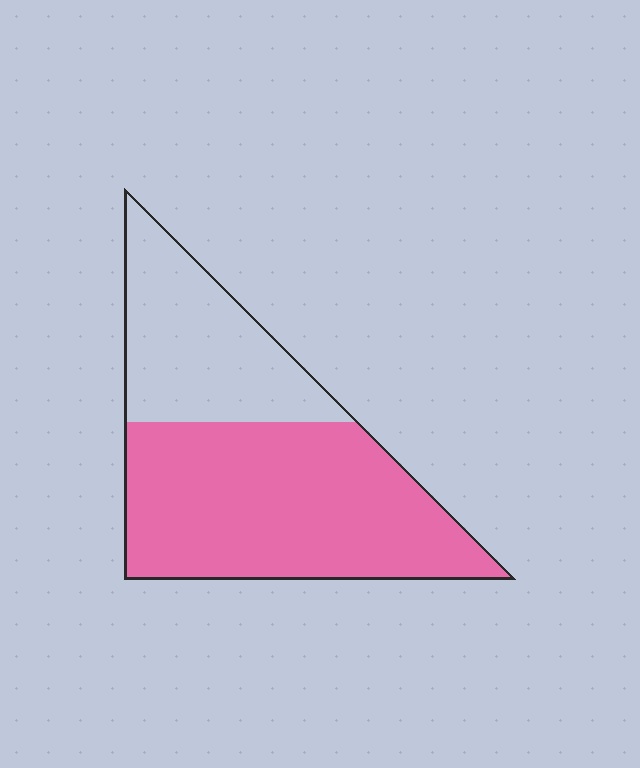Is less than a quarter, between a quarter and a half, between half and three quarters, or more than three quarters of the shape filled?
Between half and three quarters.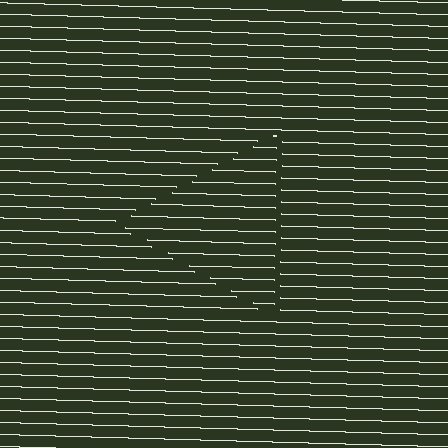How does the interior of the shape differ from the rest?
The interior of the shape contains the same grating, shifted by half a period — the contour is defined by the phase discontinuity where line-ends from the inner and outer gratings abut.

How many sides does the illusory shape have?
3 sides — the line-ends trace a triangle.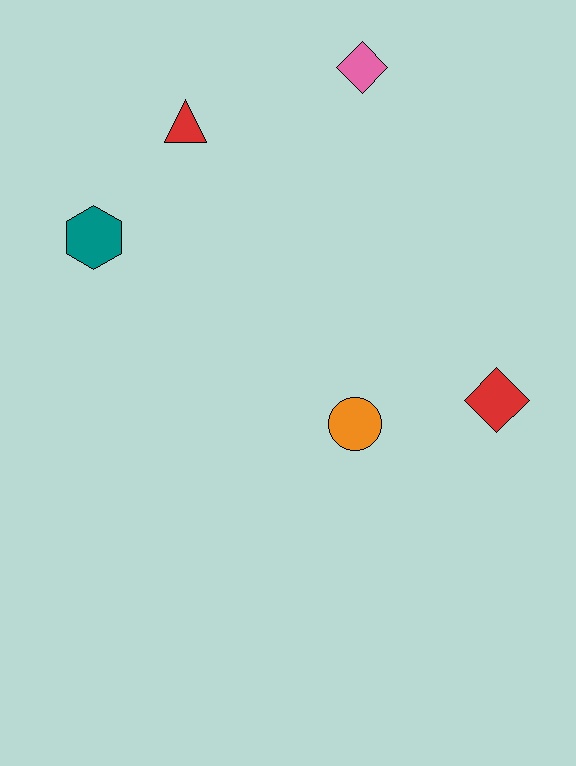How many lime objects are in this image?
There are no lime objects.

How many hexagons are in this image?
There is 1 hexagon.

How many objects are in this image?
There are 5 objects.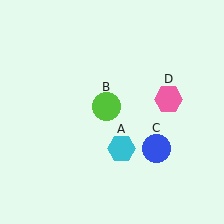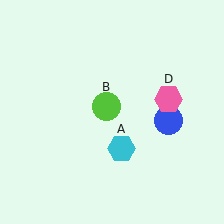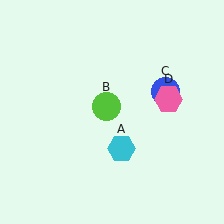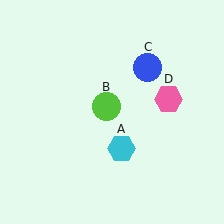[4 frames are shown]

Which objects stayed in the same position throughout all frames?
Cyan hexagon (object A) and lime circle (object B) and pink hexagon (object D) remained stationary.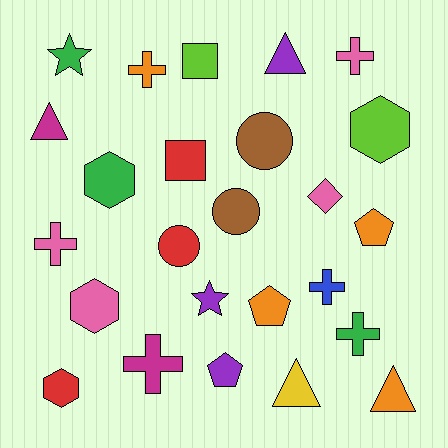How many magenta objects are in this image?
There are 2 magenta objects.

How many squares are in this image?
There are 2 squares.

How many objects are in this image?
There are 25 objects.